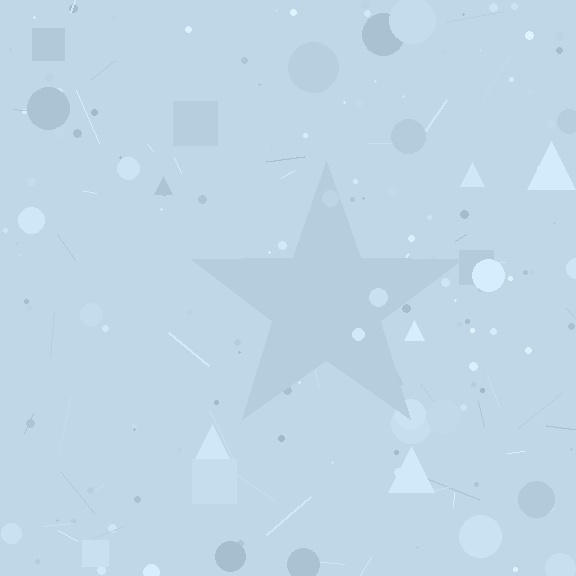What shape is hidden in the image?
A star is hidden in the image.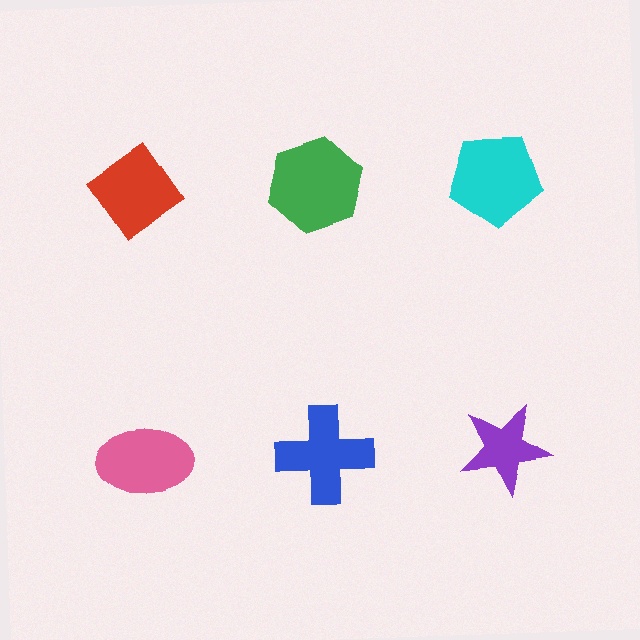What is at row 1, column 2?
A green hexagon.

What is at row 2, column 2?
A blue cross.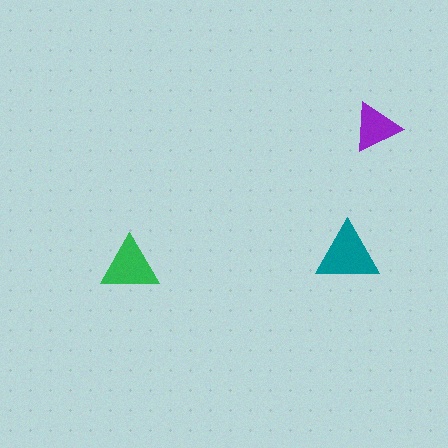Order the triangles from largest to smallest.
the teal one, the green one, the purple one.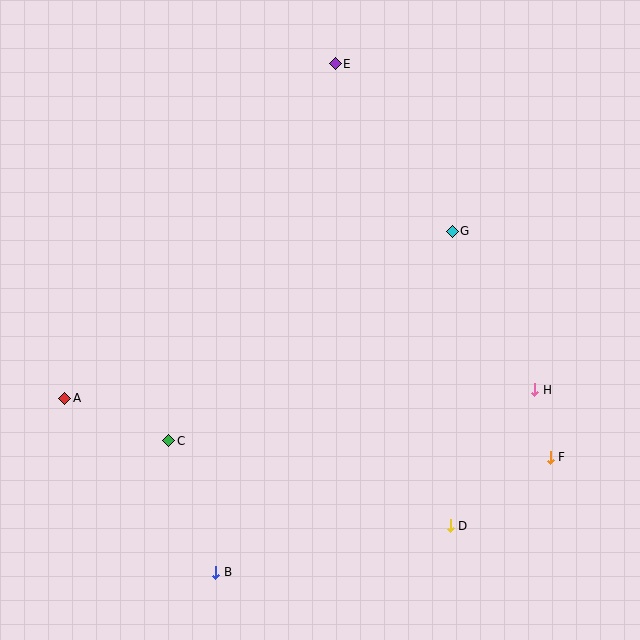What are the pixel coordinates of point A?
Point A is at (65, 398).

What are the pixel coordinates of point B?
Point B is at (216, 572).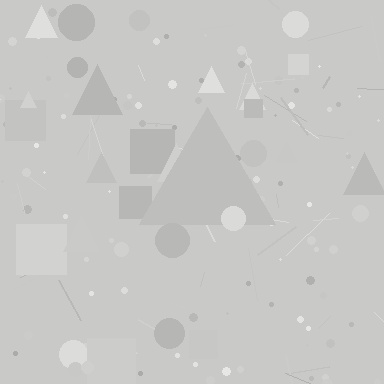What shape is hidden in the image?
A triangle is hidden in the image.